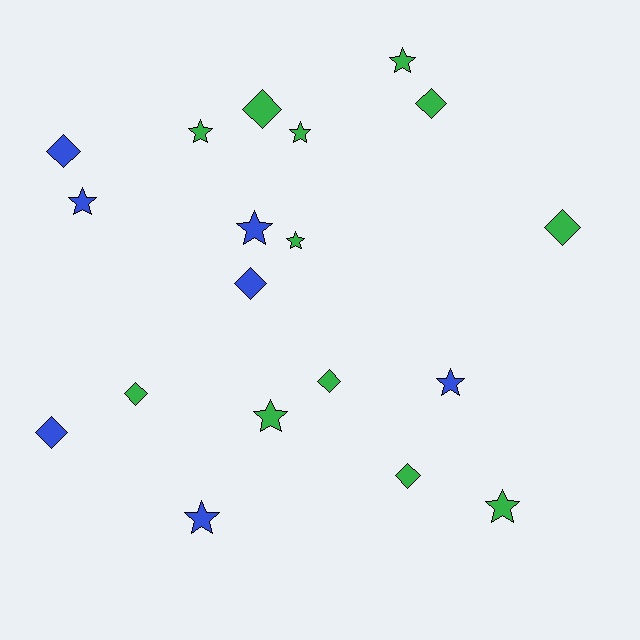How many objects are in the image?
There are 19 objects.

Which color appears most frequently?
Green, with 12 objects.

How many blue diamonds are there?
There are 3 blue diamonds.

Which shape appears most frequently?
Star, with 10 objects.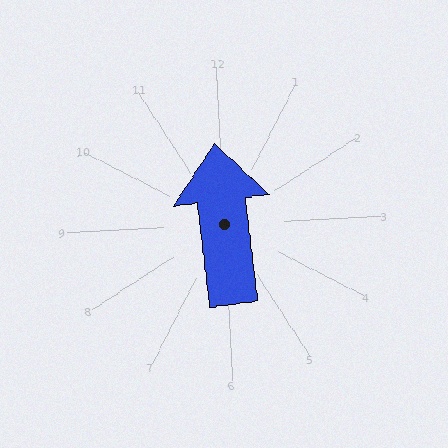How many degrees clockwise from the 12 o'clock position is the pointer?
Approximately 356 degrees.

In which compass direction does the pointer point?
North.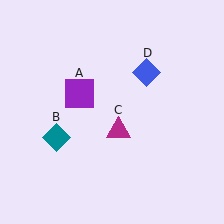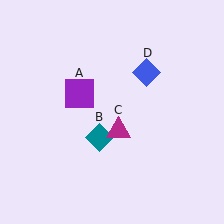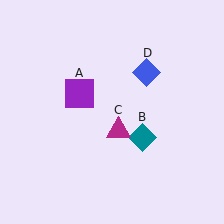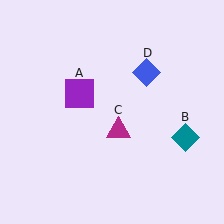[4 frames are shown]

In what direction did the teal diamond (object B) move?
The teal diamond (object B) moved right.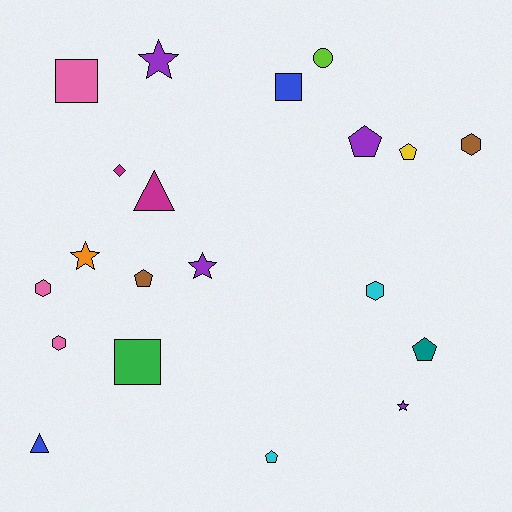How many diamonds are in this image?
There is 1 diamond.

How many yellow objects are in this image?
There is 1 yellow object.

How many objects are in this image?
There are 20 objects.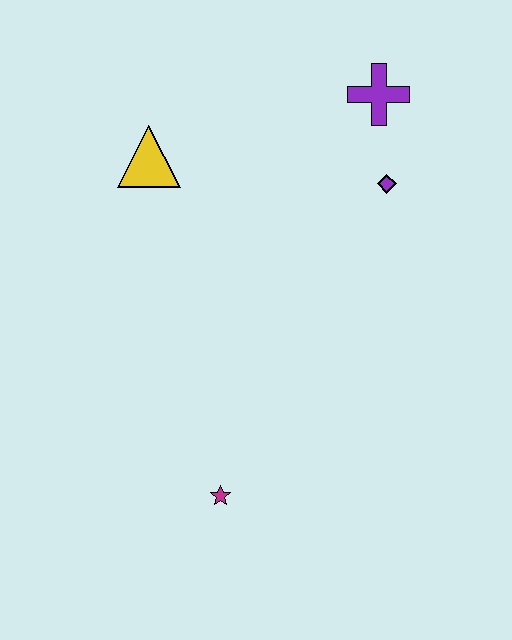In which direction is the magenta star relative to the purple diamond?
The magenta star is below the purple diamond.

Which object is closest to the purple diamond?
The purple cross is closest to the purple diamond.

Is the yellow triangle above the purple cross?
No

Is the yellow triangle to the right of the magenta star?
No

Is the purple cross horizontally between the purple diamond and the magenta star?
Yes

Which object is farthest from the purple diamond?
The magenta star is farthest from the purple diamond.